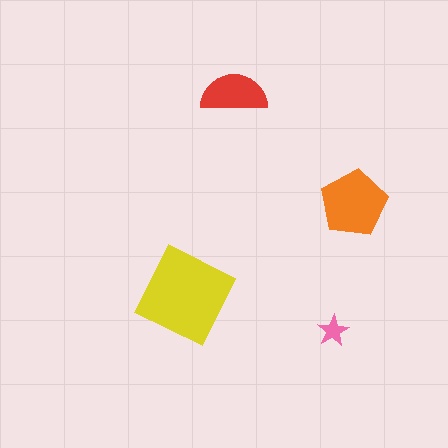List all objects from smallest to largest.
The pink star, the red semicircle, the orange pentagon, the yellow diamond.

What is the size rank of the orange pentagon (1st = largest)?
2nd.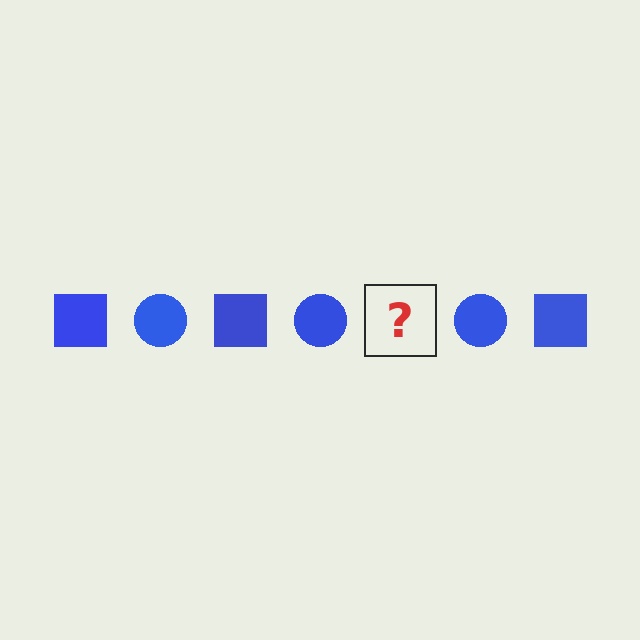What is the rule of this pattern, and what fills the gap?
The rule is that the pattern cycles through square, circle shapes in blue. The gap should be filled with a blue square.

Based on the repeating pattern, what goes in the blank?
The blank should be a blue square.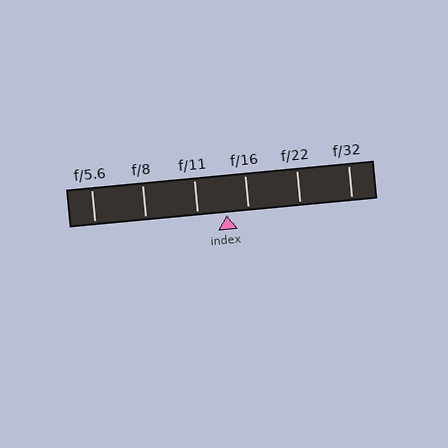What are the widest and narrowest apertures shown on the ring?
The widest aperture shown is f/5.6 and the narrowest is f/32.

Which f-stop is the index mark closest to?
The index mark is closest to f/16.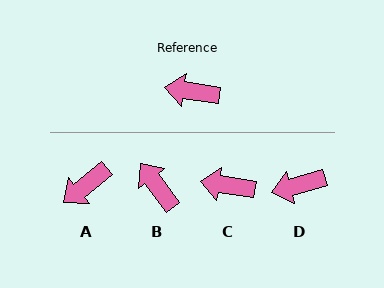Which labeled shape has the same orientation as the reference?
C.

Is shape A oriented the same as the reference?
No, it is off by about 47 degrees.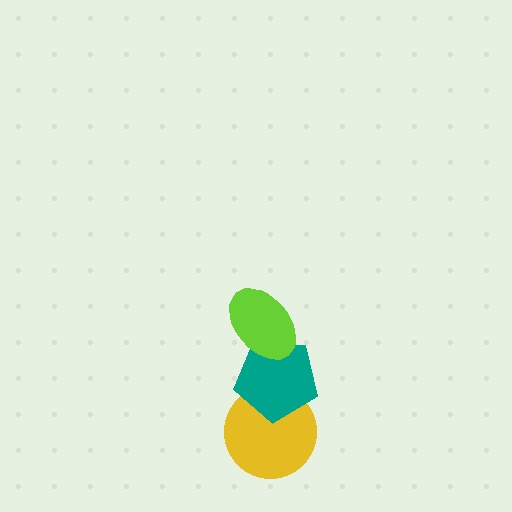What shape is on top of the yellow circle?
The teal pentagon is on top of the yellow circle.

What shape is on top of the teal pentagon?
The lime ellipse is on top of the teal pentagon.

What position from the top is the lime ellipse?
The lime ellipse is 1st from the top.